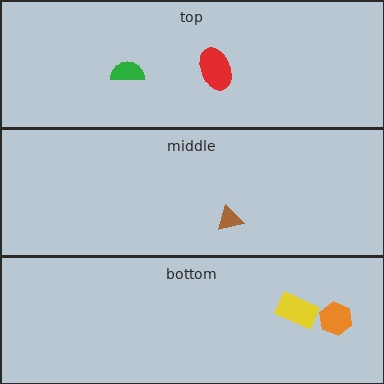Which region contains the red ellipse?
The top region.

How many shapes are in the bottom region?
2.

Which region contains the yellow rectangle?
The bottom region.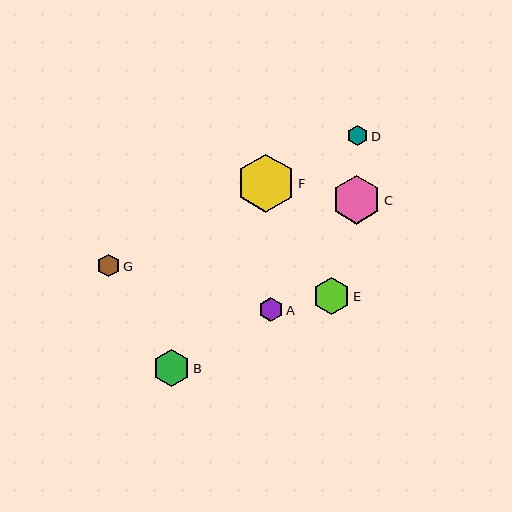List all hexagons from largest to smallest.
From largest to smallest: F, C, E, B, A, G, D.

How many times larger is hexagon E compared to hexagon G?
Hexagon E is approximately 1.7 times the size of hexagon G.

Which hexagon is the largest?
Hexagon F is the largest with a size of approximately 58 pixels.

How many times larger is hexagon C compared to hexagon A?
Hexagon C is approximately 2.0 times the size of hexagon A.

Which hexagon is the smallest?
Hexagon D is the smallest with a size of approximately 20 pixels.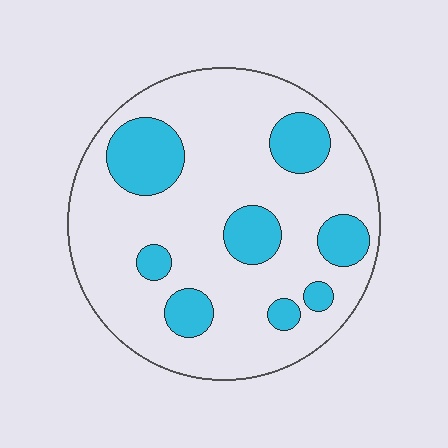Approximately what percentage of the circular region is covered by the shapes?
Approximately 25%.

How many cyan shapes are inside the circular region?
8.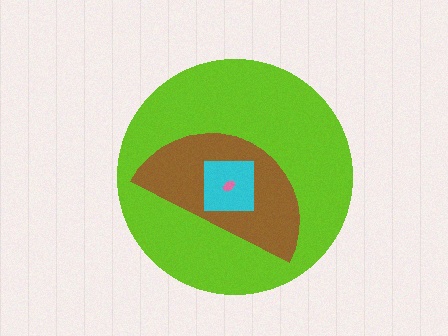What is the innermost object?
The pink ellipse.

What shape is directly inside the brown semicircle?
The cyan square.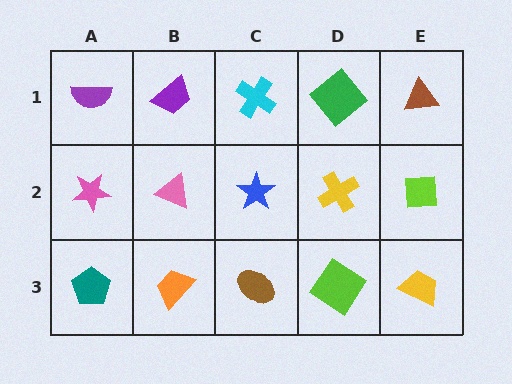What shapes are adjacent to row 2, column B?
A purple trapezoid (row 1, column B), an orange trapezoid (row 3, column B), a pink star (row 2, column A), a blue star (row 2, column C).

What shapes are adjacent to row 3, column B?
A pink triangle (row 2, column B), a teal pentagon (row 3, column A), a brown ellipse (row 3, column C).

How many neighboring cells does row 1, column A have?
2.